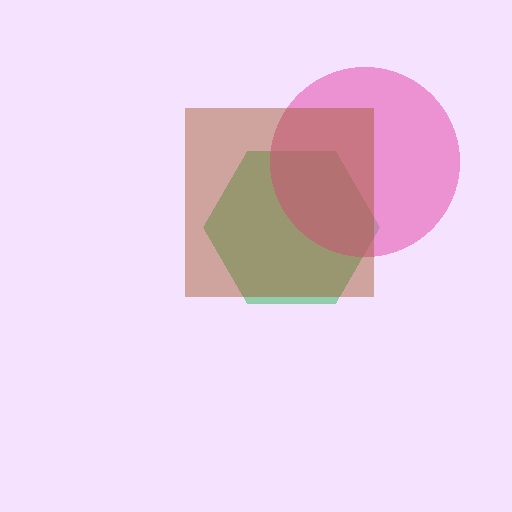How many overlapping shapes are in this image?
There are 3 overlapping shapes in the image.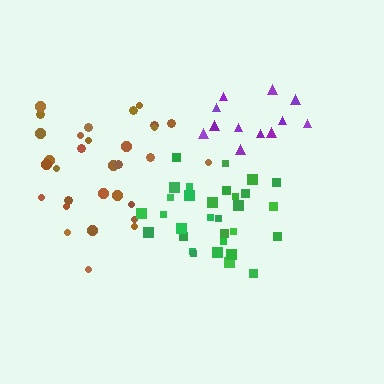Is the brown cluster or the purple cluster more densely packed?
Purple.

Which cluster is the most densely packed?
Green.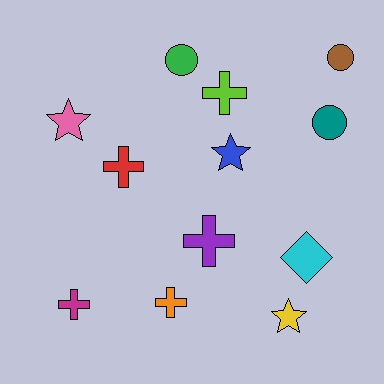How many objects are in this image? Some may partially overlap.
There are 12 objects.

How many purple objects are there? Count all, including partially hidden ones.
There is 1 purple object.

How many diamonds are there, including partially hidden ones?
There is 1 diamond.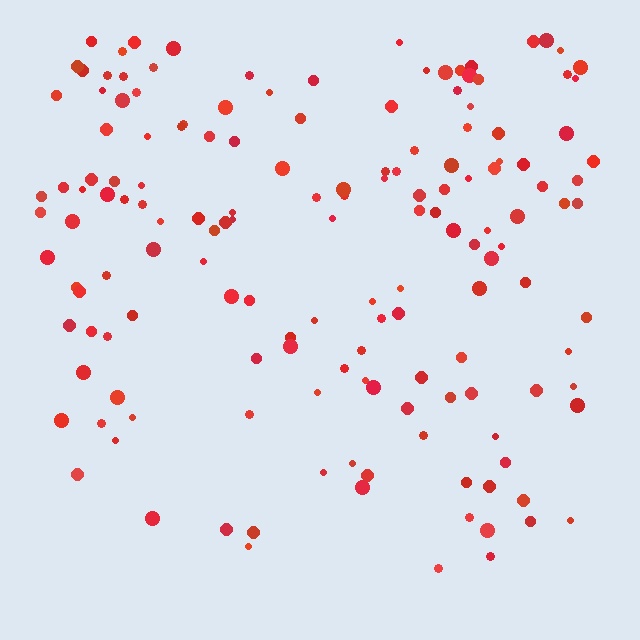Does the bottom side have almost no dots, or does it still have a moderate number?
Still a moderate number, just noticeably fewer than the top.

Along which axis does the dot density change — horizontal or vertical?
Vertical.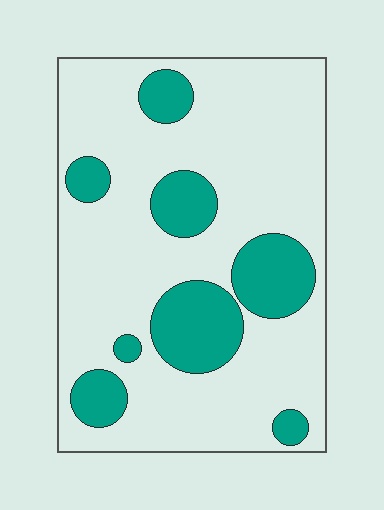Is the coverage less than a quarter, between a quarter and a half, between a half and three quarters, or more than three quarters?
Less than a quarter.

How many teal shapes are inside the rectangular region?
8.